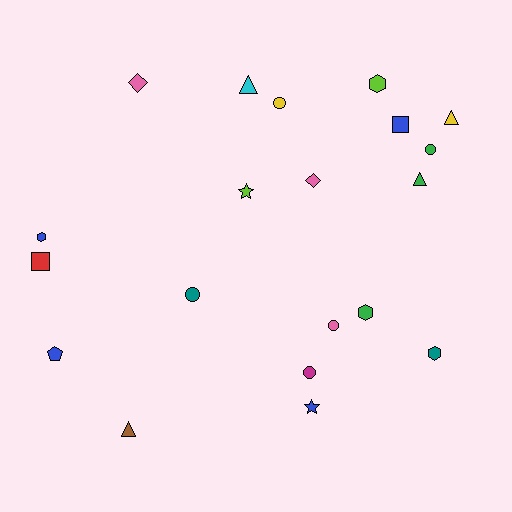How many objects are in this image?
There are 20 objects.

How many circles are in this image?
There are 5 circles.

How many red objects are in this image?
There is 1 red object.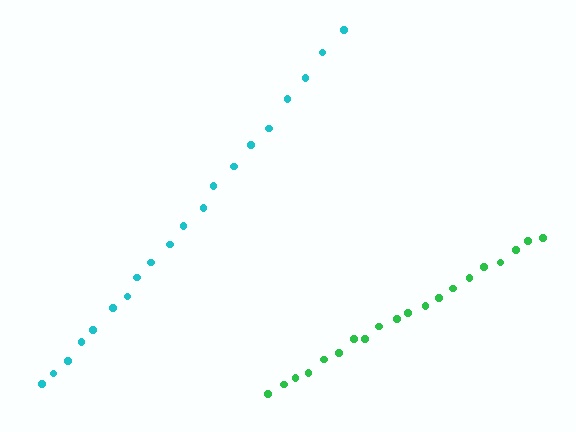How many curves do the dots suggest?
There are 2 distinct paths.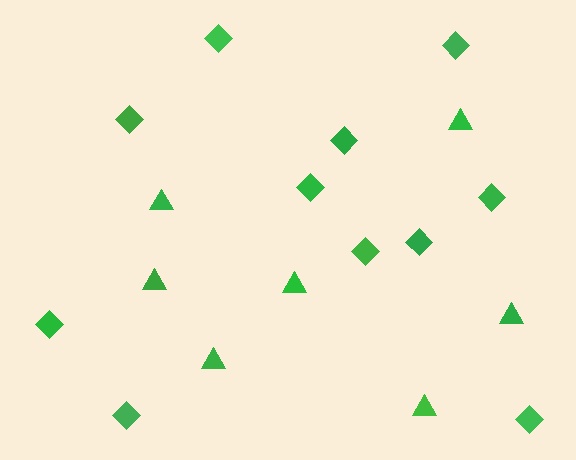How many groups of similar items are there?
There are 2 groups: one group of triangles (7) and one group of diamonds (11).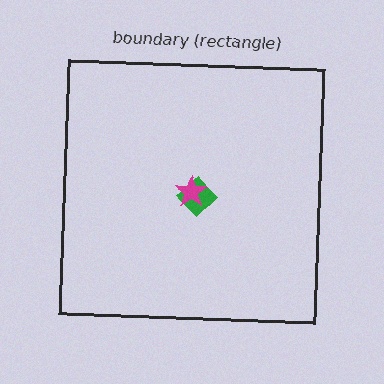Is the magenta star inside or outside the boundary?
Inside.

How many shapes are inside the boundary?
2 inside, 0 outside.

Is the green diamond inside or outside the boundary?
Inside.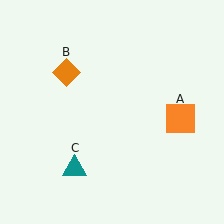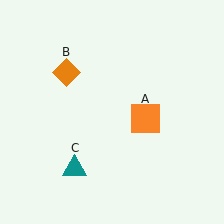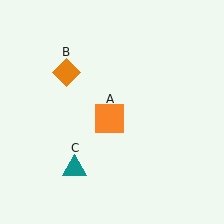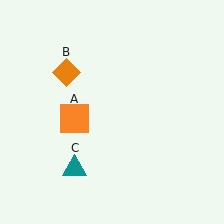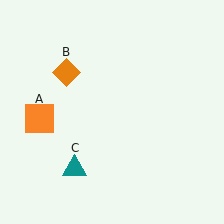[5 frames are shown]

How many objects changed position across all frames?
1 object changed position: orange square (object A).